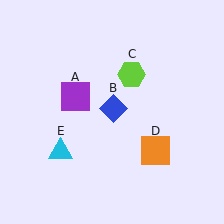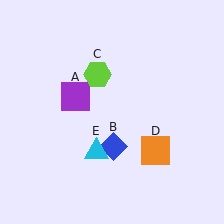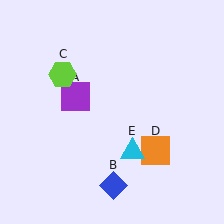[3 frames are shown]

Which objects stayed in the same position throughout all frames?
Purple square (object A) and orange square (object D) remained stationary.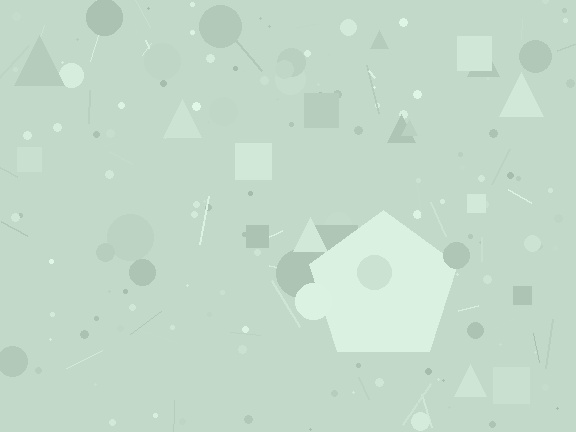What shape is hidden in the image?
A pentagon is hidden in the image.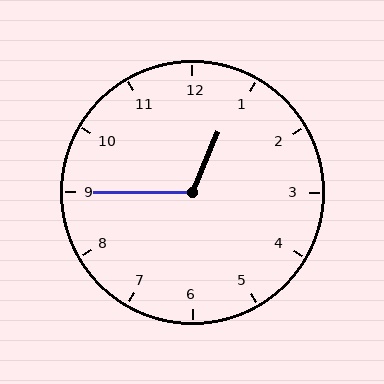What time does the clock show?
12:45.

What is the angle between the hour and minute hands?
Approximately 112 degrees.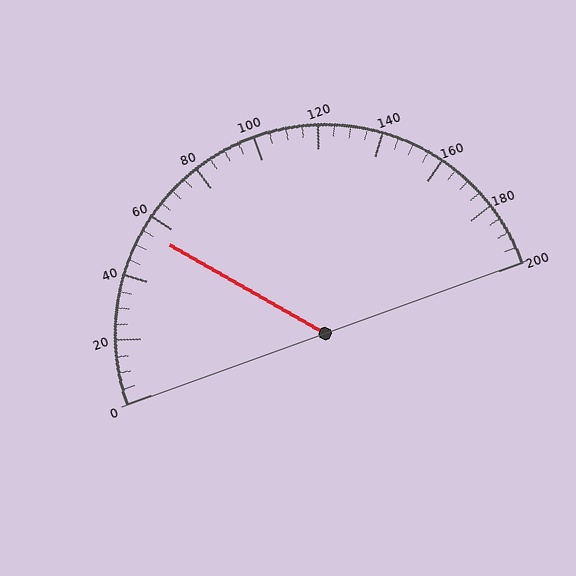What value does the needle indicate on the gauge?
The needle indicates approximately 55.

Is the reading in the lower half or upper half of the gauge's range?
The reading is in the lower half of the range (0 to 200).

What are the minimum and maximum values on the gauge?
The gauge ranges from 0 to 200.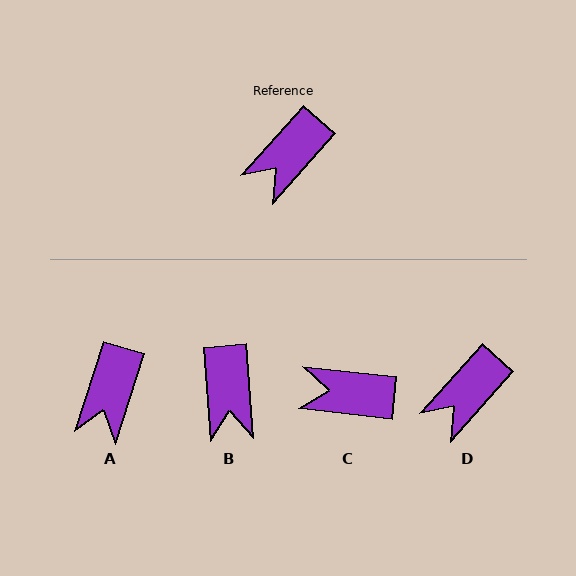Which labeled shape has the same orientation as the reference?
D.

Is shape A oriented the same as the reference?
No, it is off by about 24 degrees.